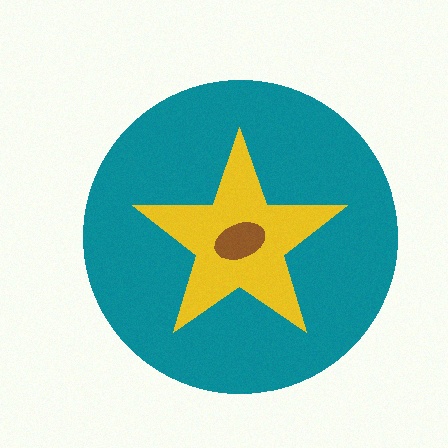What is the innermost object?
The brown ellipse.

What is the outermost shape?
The teal circle.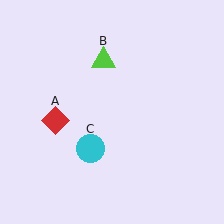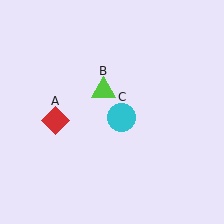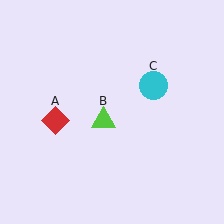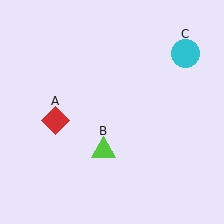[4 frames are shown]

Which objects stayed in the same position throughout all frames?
Red diamond (object A) remained stationary.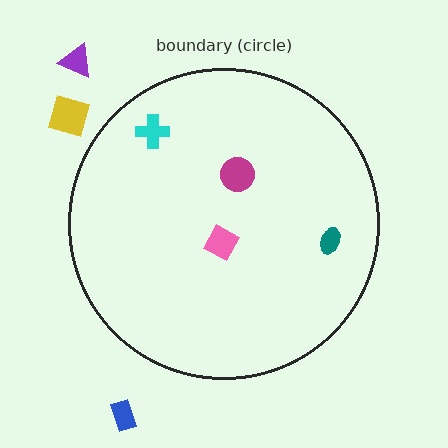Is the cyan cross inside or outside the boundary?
Inside.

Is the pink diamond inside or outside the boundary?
Inside.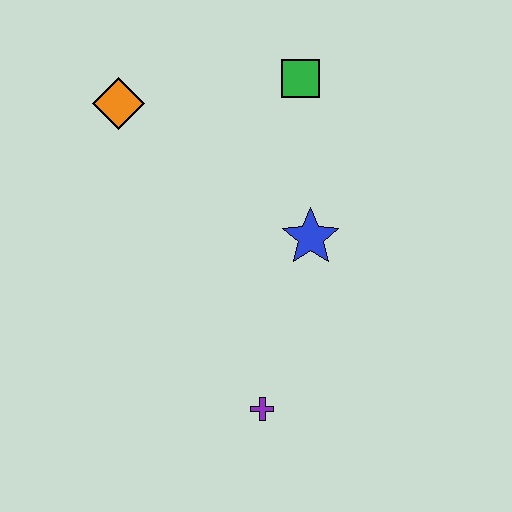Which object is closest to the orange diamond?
The green square is closest to the orange diamond.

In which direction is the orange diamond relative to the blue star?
The orange diamond is to the left of the blue star.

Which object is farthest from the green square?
The purple cross is farthest from the green square.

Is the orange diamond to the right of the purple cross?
No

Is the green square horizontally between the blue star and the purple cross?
Yes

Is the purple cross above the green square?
No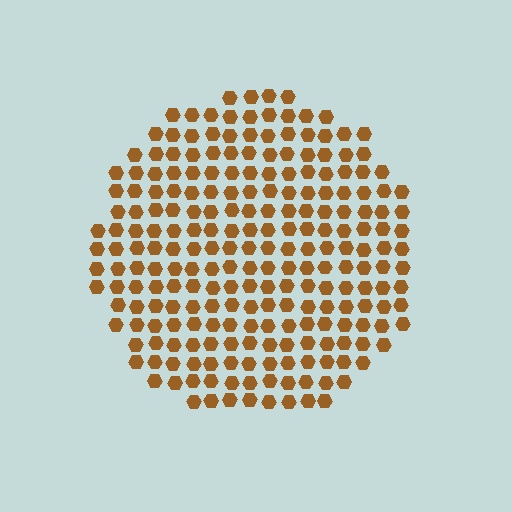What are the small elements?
The small elements are hexagons.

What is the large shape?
The large shape is a circle.